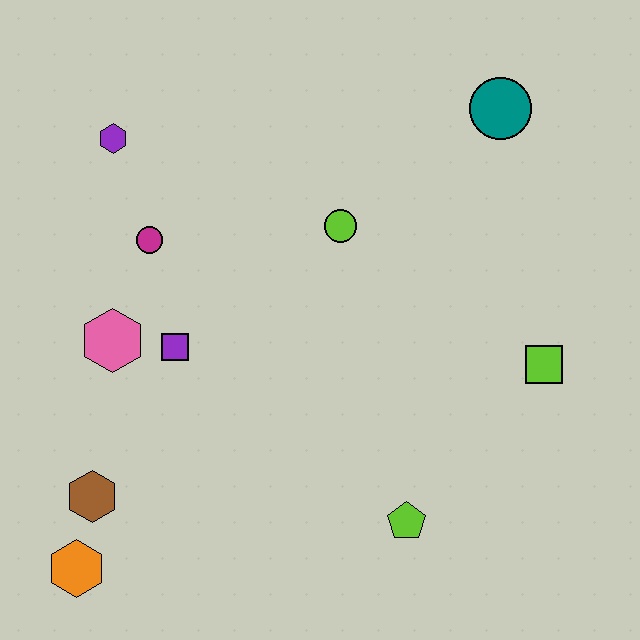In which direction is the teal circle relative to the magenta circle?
The teal circle is to the right of the magenta circle.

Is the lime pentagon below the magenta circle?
Yes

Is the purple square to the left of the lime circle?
Yes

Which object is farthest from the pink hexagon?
The teal circle is farthest from the pink hexagon.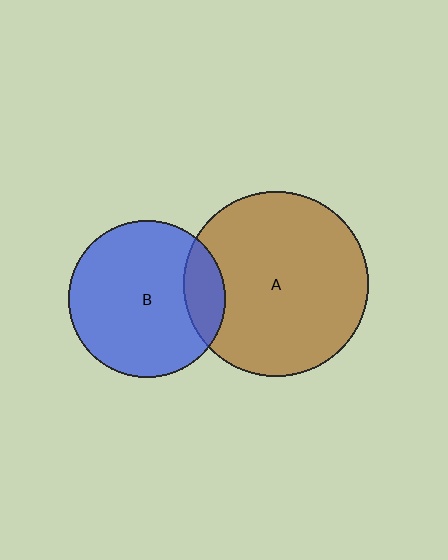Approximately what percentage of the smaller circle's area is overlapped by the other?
Approximately 15%.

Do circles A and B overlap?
Yes.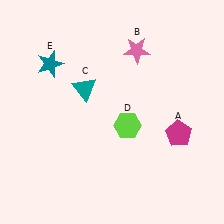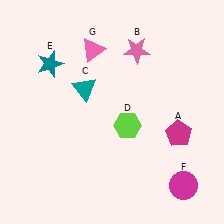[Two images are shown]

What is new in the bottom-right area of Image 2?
A magenta circle (F) was added in the bottom-right area of Image 2.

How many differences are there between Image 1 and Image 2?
There are 2 differences between the two images.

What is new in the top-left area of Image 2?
A pink triangle (G) was added in the top-left area of Image 2.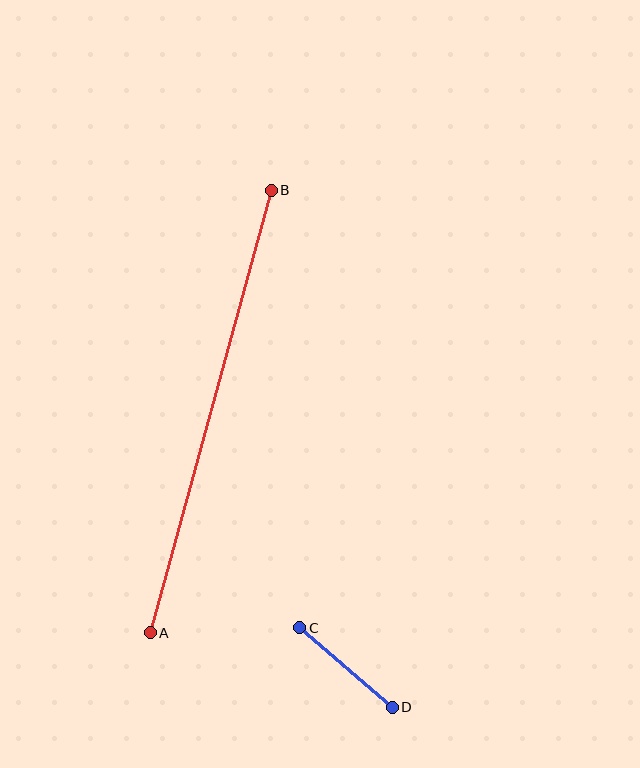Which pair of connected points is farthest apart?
Points A and B are farthest apart.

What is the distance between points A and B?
The distance is approximately 459 pixels.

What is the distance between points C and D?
The distance is approximately 122 pixels.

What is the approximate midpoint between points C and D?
The midpoint is at approximately (346, 668) pixels.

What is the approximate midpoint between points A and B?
The midpoint is at approximately (211, 412) pixels.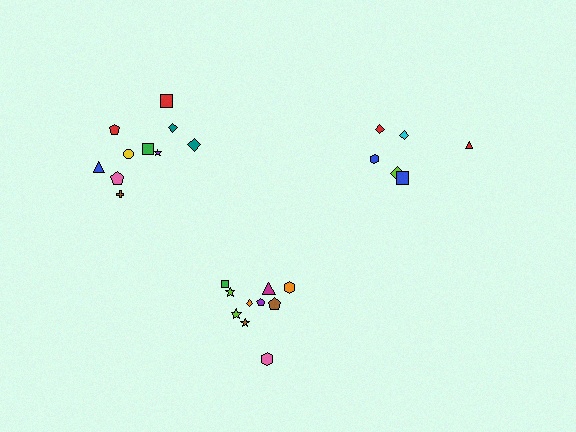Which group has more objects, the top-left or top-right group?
The top-left group.